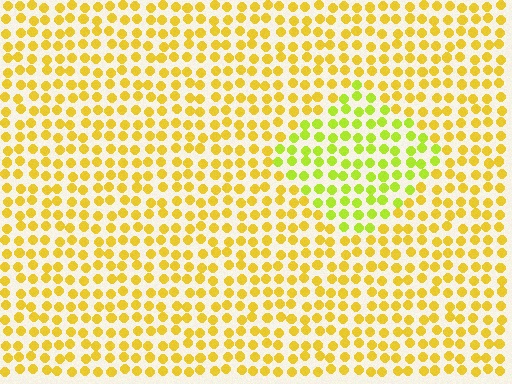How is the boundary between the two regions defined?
The boundary is defined purely by a slight shift in hue (about 31 degrees). Spacing, size, and orientation are identical on both sides.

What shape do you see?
I see a diamond.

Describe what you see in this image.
The image is filled with small yellow elements in a uniform arrangement. A diamond-shaped region is visible where the elements are tinted to a slightly different hue, forming a subtle color boundary.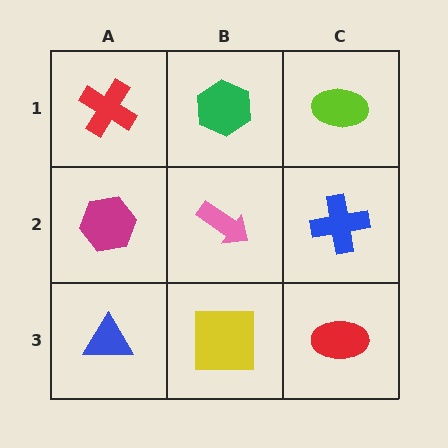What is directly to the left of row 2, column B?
A magenta hexagon.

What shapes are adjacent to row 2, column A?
A red cross (row 1, column A), a blue triangle (row 3, column A), a pink arrow (row 2, column B).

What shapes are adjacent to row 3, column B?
A pink arrow (row 2, column B), a blue triangle (row 3, column A), a red ellipse (row 3, column C).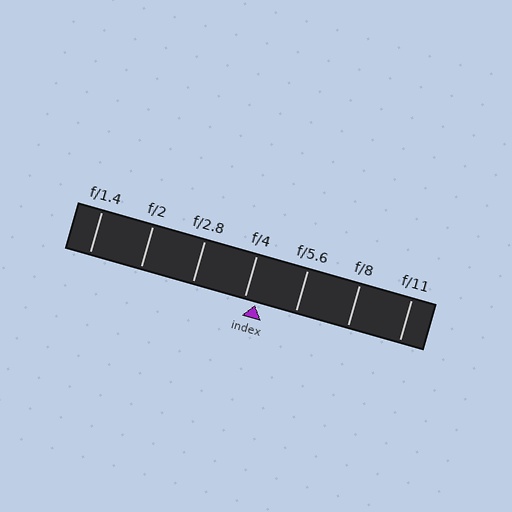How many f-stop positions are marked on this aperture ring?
There are 7 f-stop positions marked.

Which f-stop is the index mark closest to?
The index mark is closest to f/4.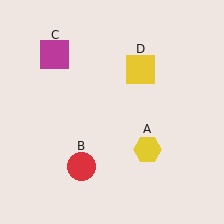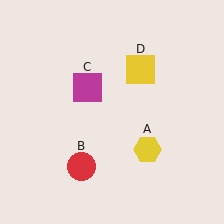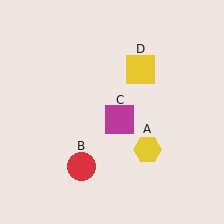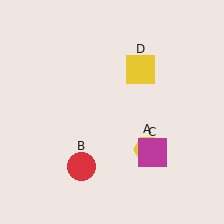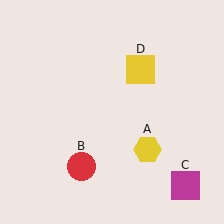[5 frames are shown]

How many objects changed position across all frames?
1 object changed position: magenta square (object C).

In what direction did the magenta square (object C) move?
The magenta square (object C) moved down and to the right.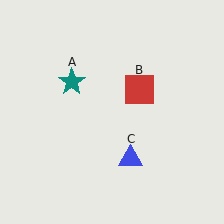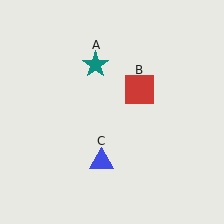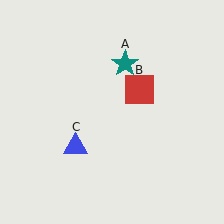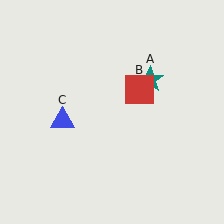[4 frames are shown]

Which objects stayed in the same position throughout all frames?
Red square (object B) remained stationary.